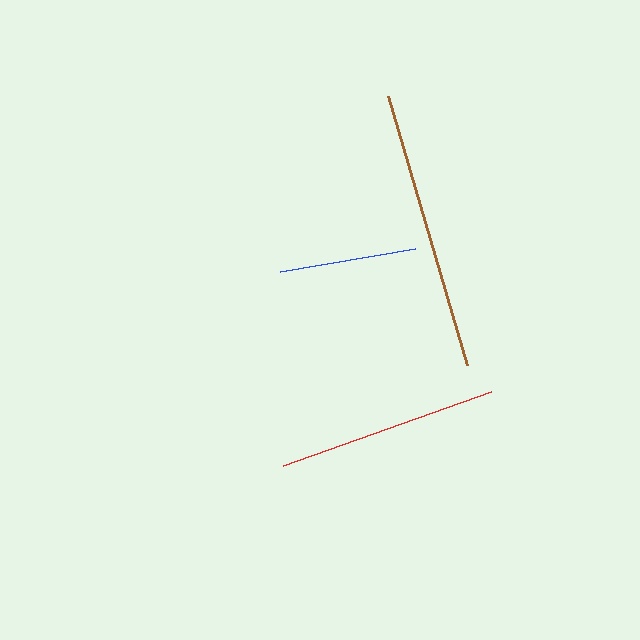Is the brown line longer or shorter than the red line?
The brown line is longer than the red line.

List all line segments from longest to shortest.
From longest to shortest: brown, red, blue.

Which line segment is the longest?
The brown line is the longest at approximately 280 pixels.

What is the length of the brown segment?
The brown segment is approximately 280 pixels long.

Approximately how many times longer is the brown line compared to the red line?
The brown line is approximately 1.3 times the length of the red line.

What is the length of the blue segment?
The blue segment is approximately 137 pixels long.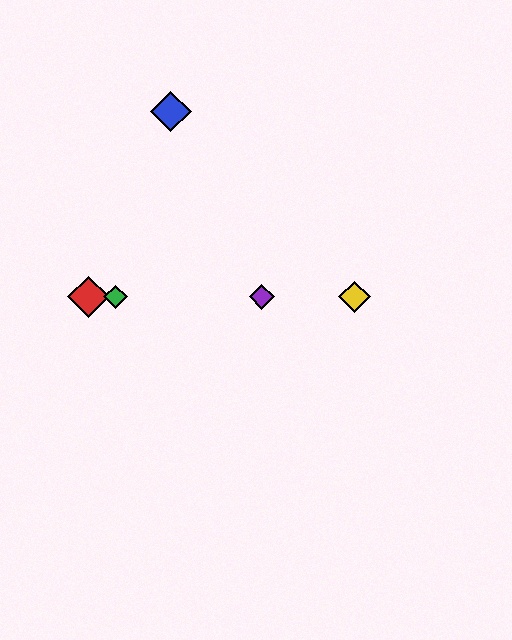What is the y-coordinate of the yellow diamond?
The yellow diamond is at y≈297.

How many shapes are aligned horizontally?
4 shapes (the red diamond, the green diamond, the yellow diamond, the purple diamond) are aligned horizontally.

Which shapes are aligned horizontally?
The red diamond, the green diamond, the yellow diamond, the purple diamond are aligned horizontally.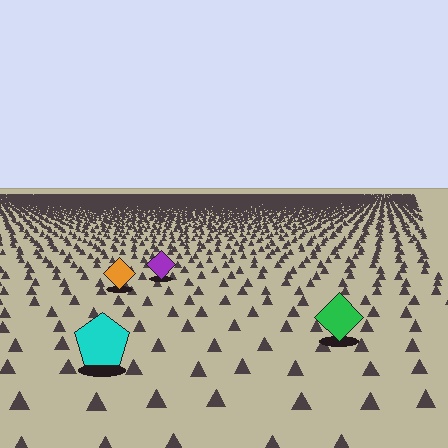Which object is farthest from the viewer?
The purple diamond is farthest from the viewer. It appears smaller and the ground texture around it is denser.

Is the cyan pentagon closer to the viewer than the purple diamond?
Yes. The cyan pentagon is closer — you can tell from the texture gradient: the ground texture is coarser near it.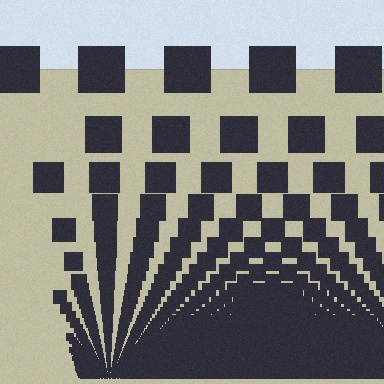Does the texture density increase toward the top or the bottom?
Density increases toward the bottom.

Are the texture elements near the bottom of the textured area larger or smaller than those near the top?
Smaller. The gradient is inverted — elements near the bottom are smaller and denser.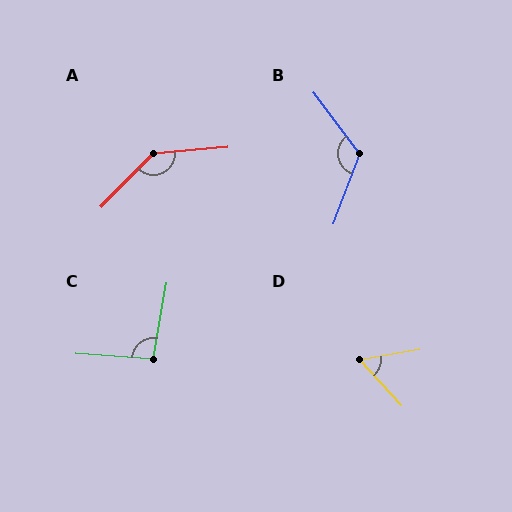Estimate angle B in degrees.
Approximately 122 degrees.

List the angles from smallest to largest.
D (58°), C (96°), B (122°), A (140°).